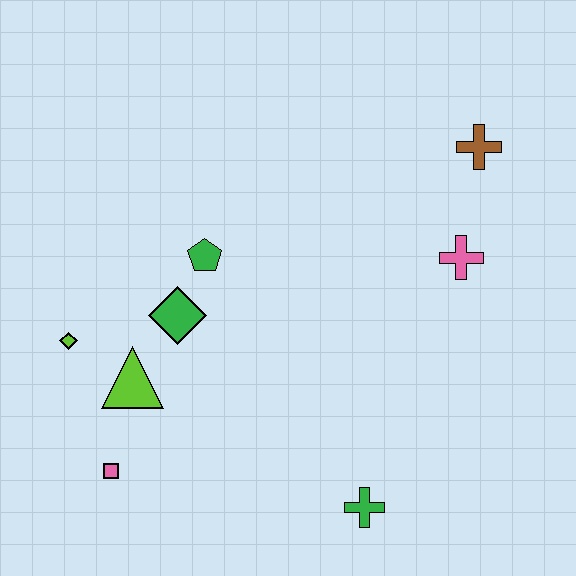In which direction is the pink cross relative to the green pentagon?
The pink cross is to the right of the green pentagon.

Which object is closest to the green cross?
The pink square is closest to the green cross.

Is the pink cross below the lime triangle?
No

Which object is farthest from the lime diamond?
The brown cross is farthest from the lime diamond.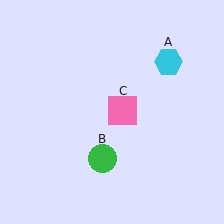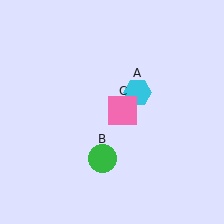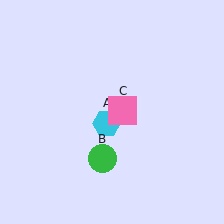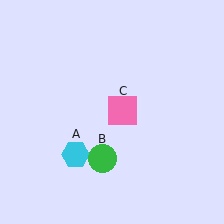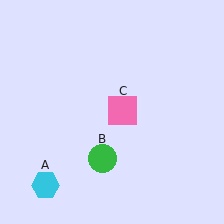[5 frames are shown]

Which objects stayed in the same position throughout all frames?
Green circle (object B) and pink square (object C) remained stationary.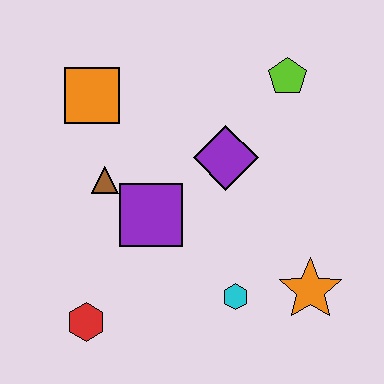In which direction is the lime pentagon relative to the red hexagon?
The lime pentagon is above the red hexagon.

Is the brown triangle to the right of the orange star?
No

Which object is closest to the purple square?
The brown triangle is closest to the purple square.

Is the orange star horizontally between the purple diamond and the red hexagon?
No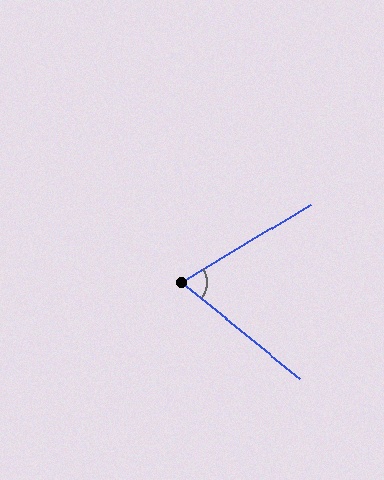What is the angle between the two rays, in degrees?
Approximately 69 degrees.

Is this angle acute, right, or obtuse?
It is acute.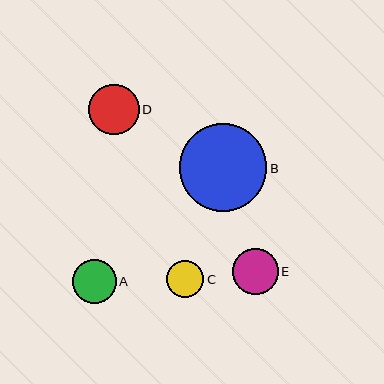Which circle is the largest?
Circle B is the largest with a size of approximately 88 pixels.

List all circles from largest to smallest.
From largest to smallest: B, D, E, A, C.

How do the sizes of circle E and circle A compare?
Circle E and circle A are approximately the same size.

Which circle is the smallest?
Circle C is the smallest with a size of approximately 37 pixels.